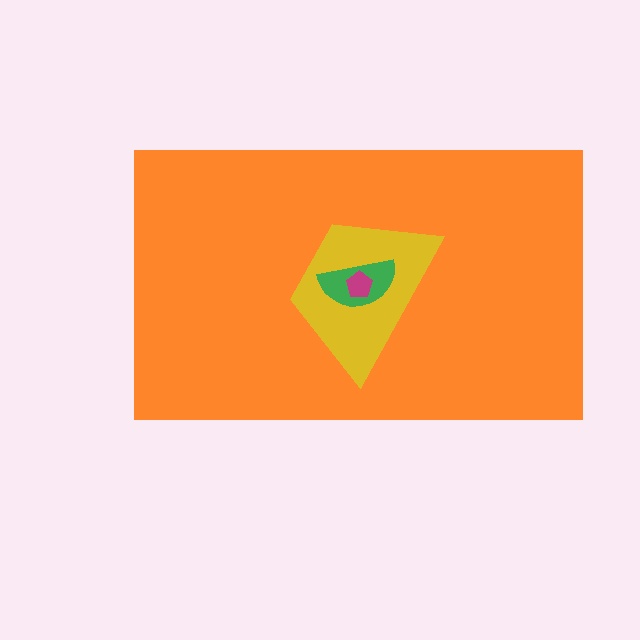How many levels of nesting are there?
4.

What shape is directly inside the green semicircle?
The magenta pentagon.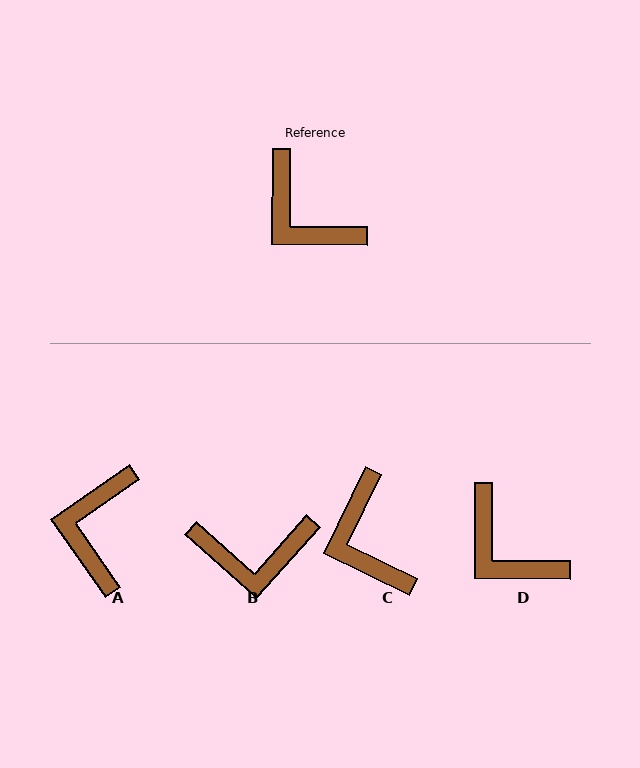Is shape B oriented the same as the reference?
No, it is off by about 48 degrees.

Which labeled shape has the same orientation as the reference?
D.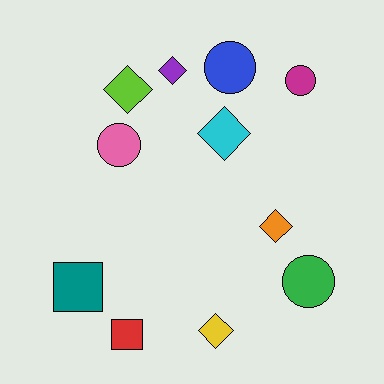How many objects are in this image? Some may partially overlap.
There are 11 objects.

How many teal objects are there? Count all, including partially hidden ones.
There is 1 teal object.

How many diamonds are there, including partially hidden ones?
There are 5 diamonds.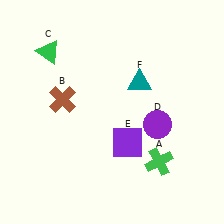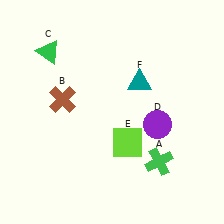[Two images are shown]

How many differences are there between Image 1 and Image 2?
There is 1 difference between the two images.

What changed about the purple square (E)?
In Image 1, E is purple. In Image 2, it changed to lime.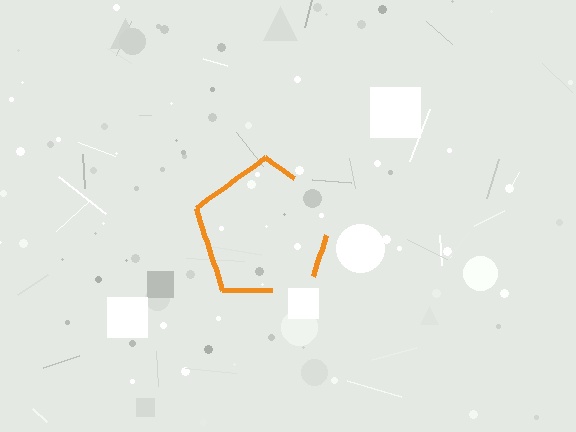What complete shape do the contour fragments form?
The contour fragments form a pentagon.